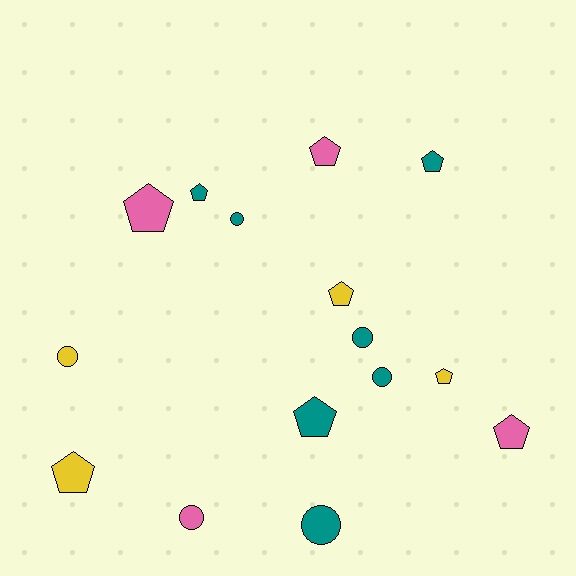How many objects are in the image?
There are 15 objects.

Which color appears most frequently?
Teal, with 7 objects.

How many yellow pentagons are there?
There are 3 yellow pentagons.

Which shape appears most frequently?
Pentagon, with 9 objects.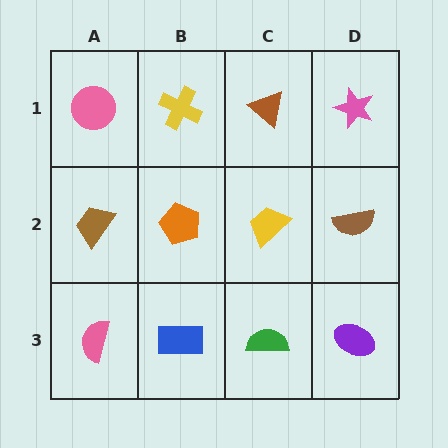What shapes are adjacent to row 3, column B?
An orange pentagon (row 2, column B), a pink semicircle (row 3, column A), a green semicircle (row 3, column C).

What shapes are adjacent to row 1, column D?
A brown semicircle (row 2, column D), a brown triangle (row 1, column C).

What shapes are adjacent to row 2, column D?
A pink star (row 1, column D), a purple ellipse (row 3, column D), a yellow trapezoid (row 2, column C).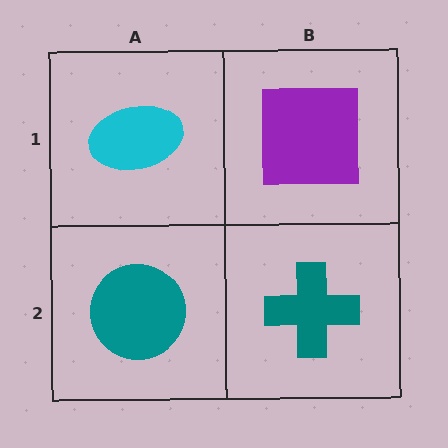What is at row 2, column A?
A teal circle.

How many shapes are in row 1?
2 shapes.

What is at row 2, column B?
A teal cross.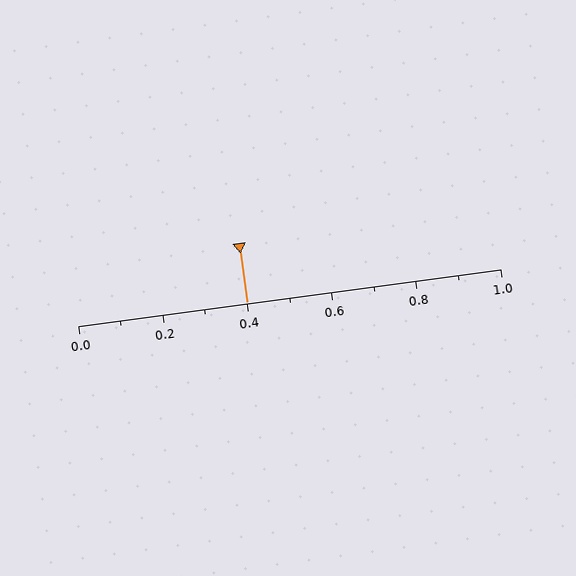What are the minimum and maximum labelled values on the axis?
The axis runs from 0.0 to 1.0.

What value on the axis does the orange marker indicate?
The marker indicates approximately 0.4.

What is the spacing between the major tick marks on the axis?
The major ticks are spaced 0.2 apart.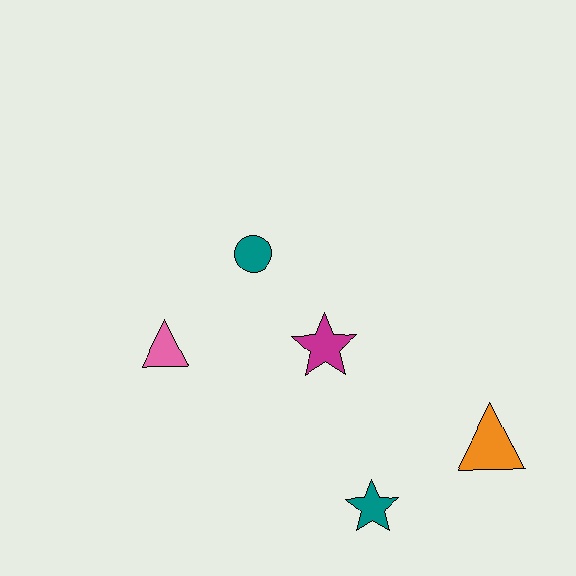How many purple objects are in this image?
There are no purple objects.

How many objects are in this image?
There are 5 objects.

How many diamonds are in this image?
There are no diamonds.